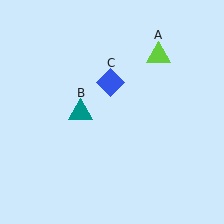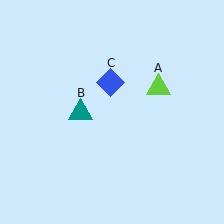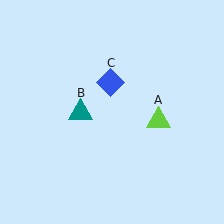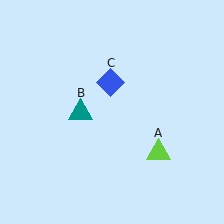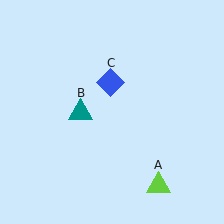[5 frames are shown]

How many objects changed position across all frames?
1 object changed position: lime triangle (object A).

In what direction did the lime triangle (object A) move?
The lime triangle (object A) moved down.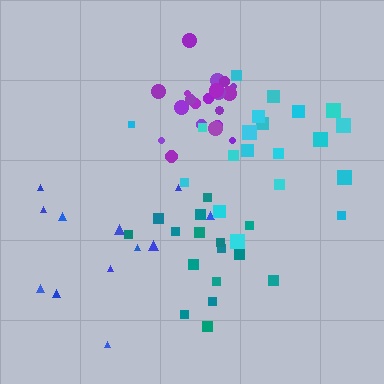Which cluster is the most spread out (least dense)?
Blue.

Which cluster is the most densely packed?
Purple.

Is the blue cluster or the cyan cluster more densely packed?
Cyan.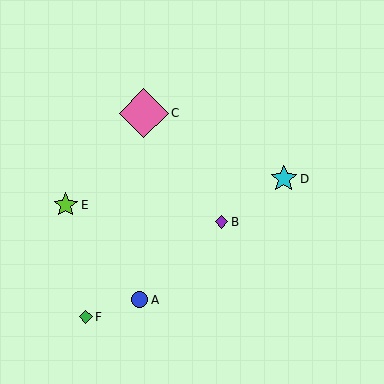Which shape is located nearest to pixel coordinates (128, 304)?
The blue circle (labeled A) at (140, 300) is nearest to that location.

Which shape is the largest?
The pink diamond (labeled C) is the largest.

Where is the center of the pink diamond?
The center of the pink diamond is at (144, 113).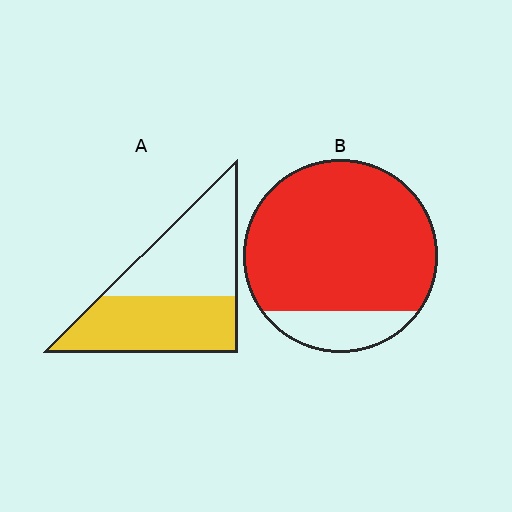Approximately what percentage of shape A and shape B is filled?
A is approximately 50% and B is approximately 85%.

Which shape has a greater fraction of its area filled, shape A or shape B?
Shape B.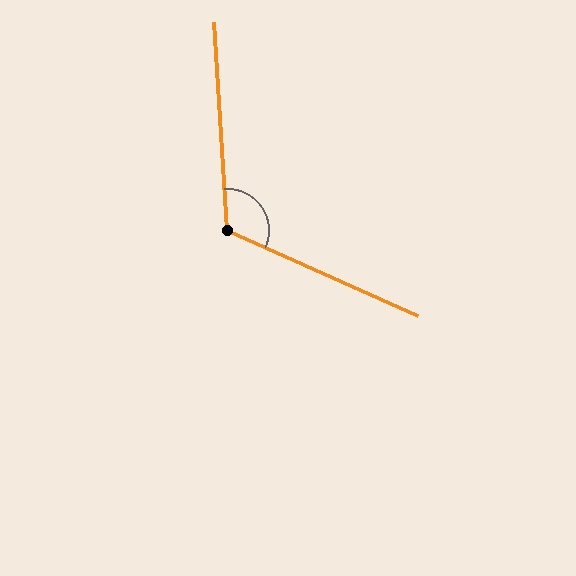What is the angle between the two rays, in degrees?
Approximately 118 degrees.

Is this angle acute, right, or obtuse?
It is obtuse.